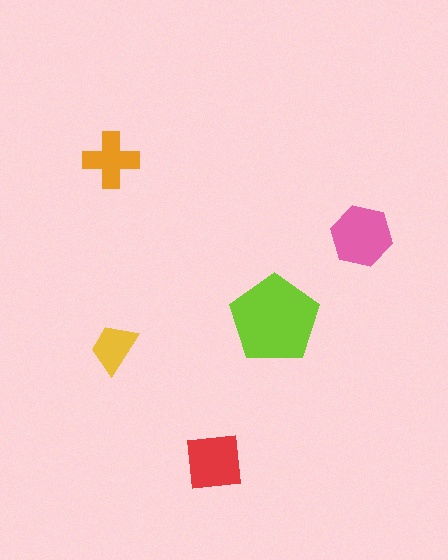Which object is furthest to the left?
The orange cross is leftmost.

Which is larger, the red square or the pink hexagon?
The pink hexagon.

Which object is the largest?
The lime pentagon.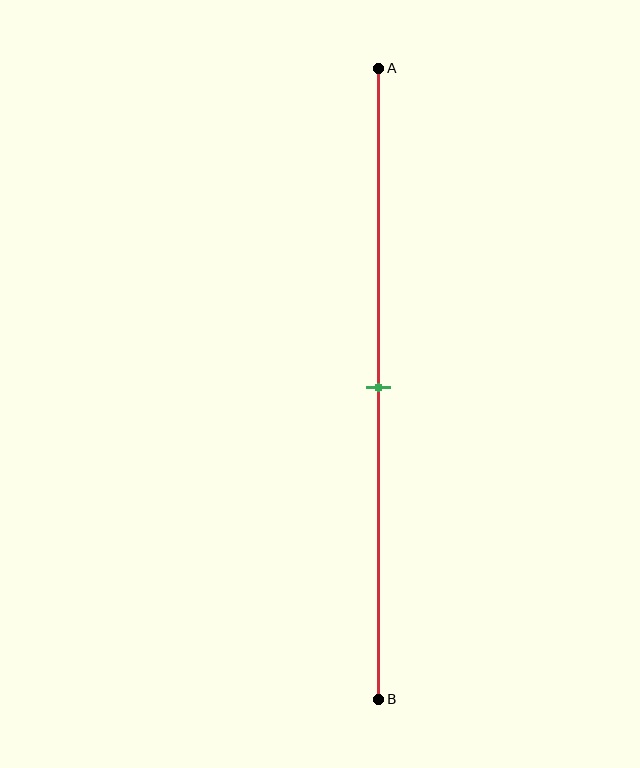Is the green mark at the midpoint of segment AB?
Yes, the mark is approximately at the midpoint.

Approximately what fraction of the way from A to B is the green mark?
The green mark is approximately 50% of the way from A to B.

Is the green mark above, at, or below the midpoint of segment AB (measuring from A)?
The green mark is approximately at the midpoint of segment AB.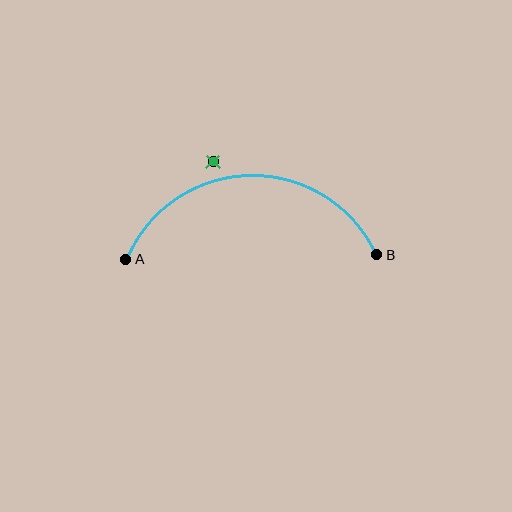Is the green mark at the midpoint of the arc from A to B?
No — the green mark does not lie on the arc at all. It sits slightly outside the curve.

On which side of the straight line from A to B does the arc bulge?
The arc bulges above the straight line connecting A and B.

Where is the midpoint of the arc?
The arc midpoint is the point on the curve farthest from the straight line joining A and B. It sits above that line.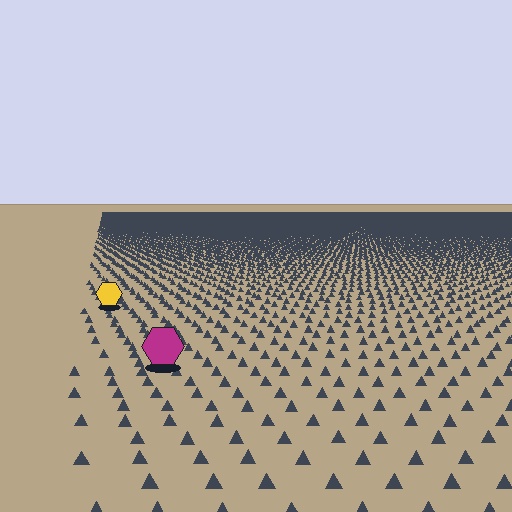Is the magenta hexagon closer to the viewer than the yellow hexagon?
Yes. The magenta hexagon is closer — you can tell from the texture gradient: the ground texture is coarser near it.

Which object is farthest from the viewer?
The yellow hexagon is farthest from the viewer. It appears smaller and the ground texture around it is denser.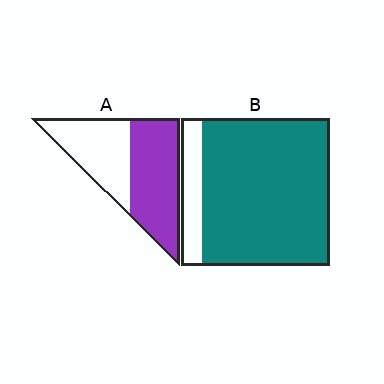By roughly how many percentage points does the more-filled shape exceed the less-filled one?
By roughly 30 percentage points (B over A).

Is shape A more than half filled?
Yes.